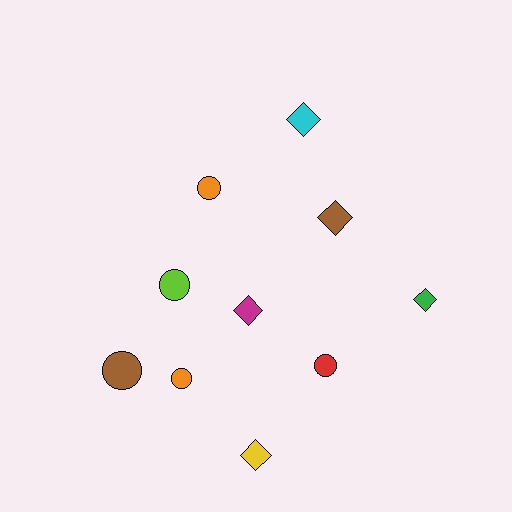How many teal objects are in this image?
There are no teal objects.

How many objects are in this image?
There are 10 objects.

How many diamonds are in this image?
There are 5 diamonds.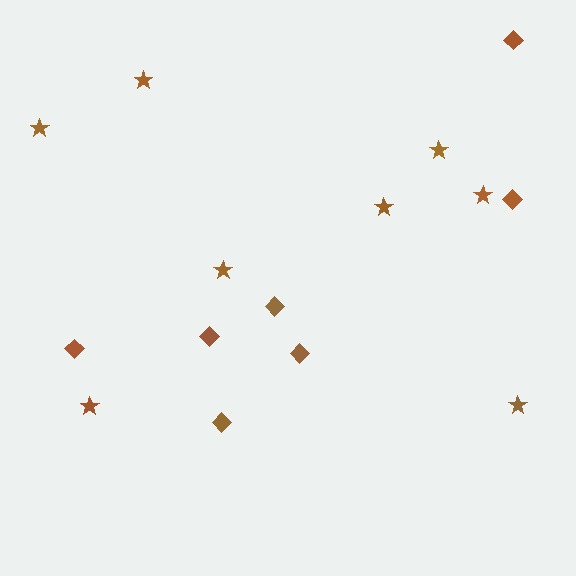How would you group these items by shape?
There are 2 groups: one group of diamonds (7) and one group of stars (8).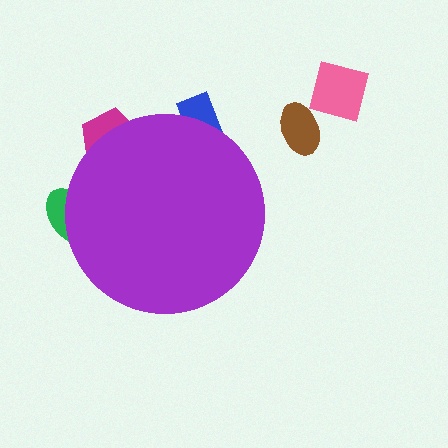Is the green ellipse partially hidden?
Yes, the green ellipse is partially hidden behind the purple circle.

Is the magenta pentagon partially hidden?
Yes, the magenta pentagon is partially hidden behind the purple circle.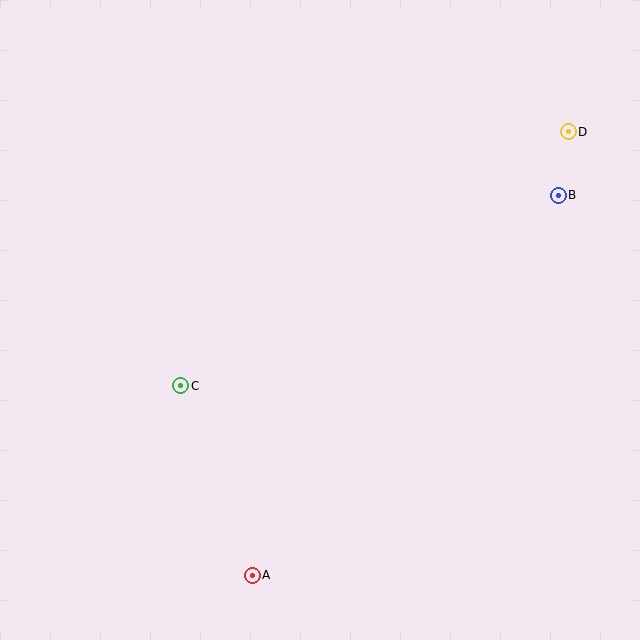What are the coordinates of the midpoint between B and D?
The midpoint between B and D is at (563, 163).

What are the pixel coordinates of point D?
Point D is at (568, 132).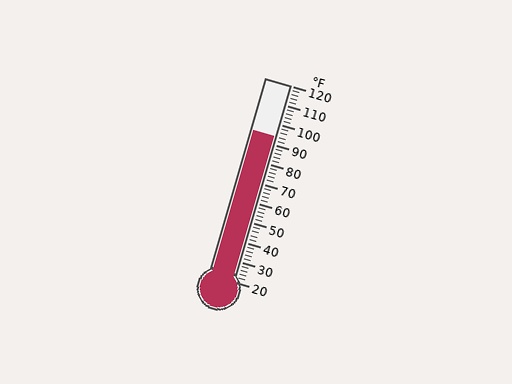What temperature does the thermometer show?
The thermometer shows approximately 94°F.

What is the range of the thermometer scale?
The thermometer scale ranges from 20°F to 120°F.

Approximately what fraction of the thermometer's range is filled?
The thermometer is filled to approximately 75% of its range.